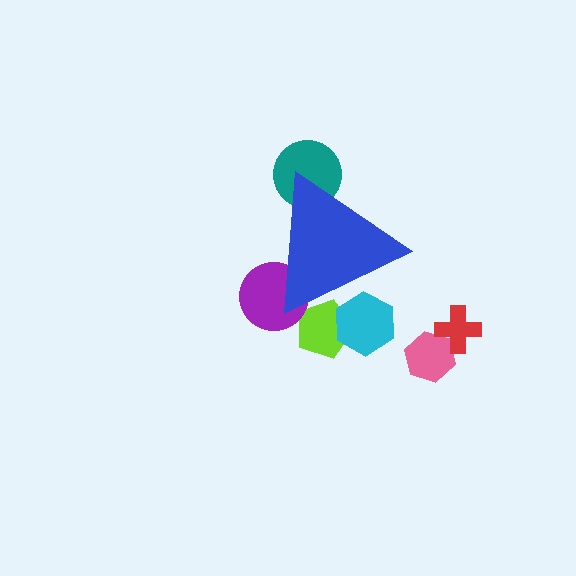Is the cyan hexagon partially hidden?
Yes, the cyan hexagon is partially hidden behind the blue triangle.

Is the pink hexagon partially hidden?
No, the pink hexagon is fully visible.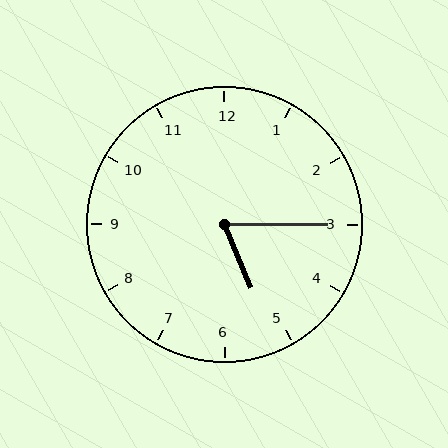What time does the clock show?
5:15.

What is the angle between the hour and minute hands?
Approximately 68 degrees.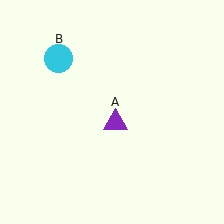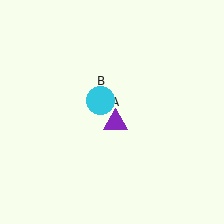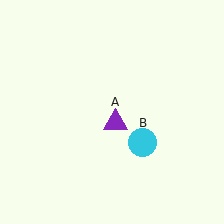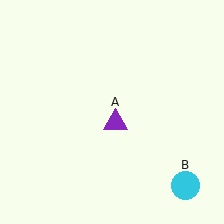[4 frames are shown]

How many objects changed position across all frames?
1 object changed position: cyan circle (object B).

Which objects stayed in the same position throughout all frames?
Purple triangle (object A) remained stationary.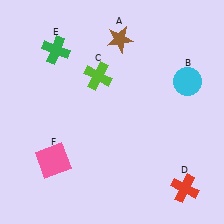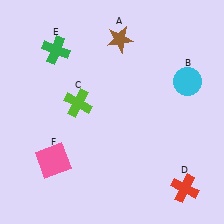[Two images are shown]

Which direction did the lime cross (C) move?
The lime cross (C) moved down.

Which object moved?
The lime cross (C) moved down.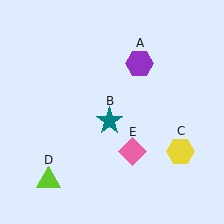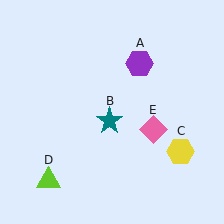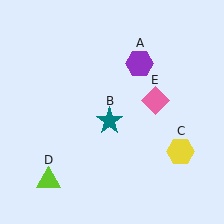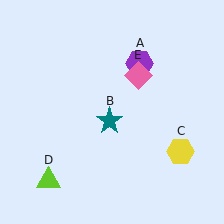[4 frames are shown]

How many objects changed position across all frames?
1 object changed position: pink diamond (object E).